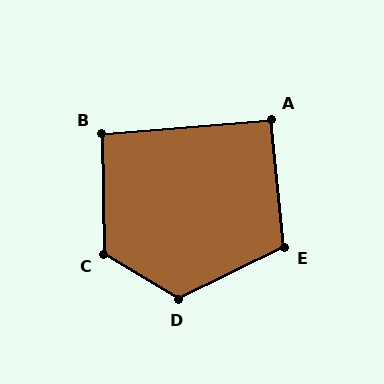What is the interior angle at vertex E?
Approximately 110 degrees (obtuse).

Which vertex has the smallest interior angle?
A, at approximately 91 degrees.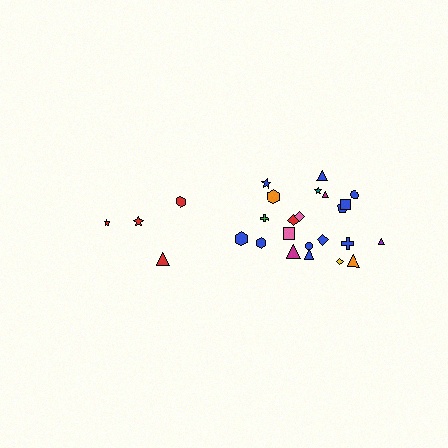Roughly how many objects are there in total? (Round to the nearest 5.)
Roughly 25 objects in total.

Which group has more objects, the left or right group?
The right group.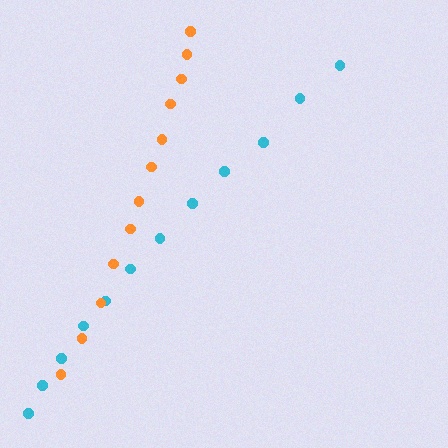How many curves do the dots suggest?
There are 2 distinct paths.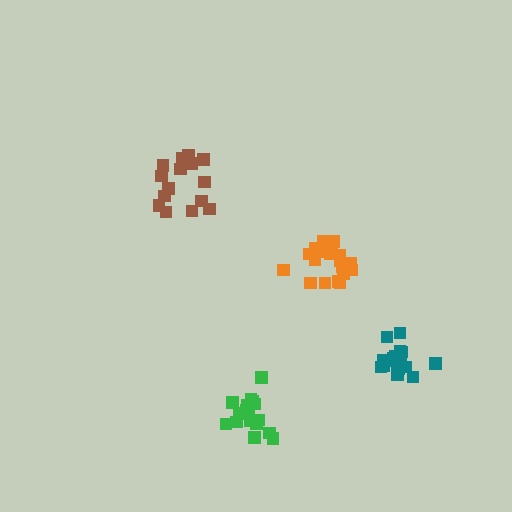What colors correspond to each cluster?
The clusters are colored: brown, orange, teal, green.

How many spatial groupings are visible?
There are 4 spatial groupings.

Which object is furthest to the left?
The brown cluster is leftmost.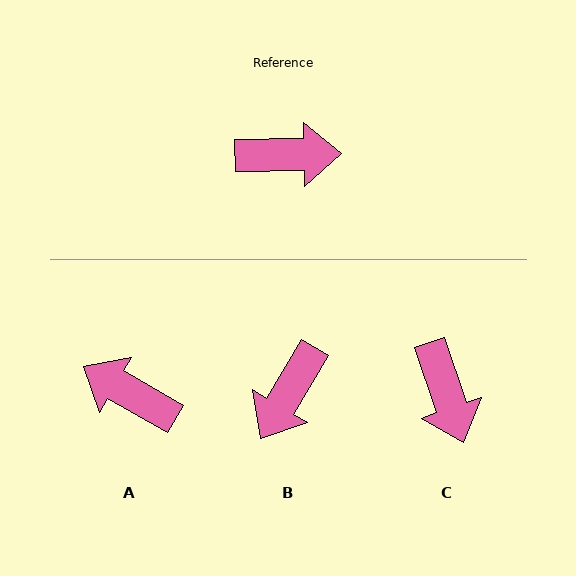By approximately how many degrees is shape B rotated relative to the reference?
Approximately 122 degrees clockwise.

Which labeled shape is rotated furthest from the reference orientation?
A, about 149 degrees away.